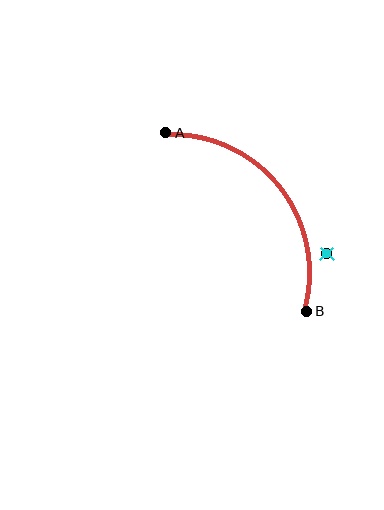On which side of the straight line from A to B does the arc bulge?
The arc bulges above and to the right of the straight line connecting A and B.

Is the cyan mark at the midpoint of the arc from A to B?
No — the cyan mark does not lie on the arc at all. It sits slightly outside the curve.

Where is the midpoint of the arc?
The arc midpoint is the point on the curve farthest from the straight line joining A and B. It sits above and to the right of that line.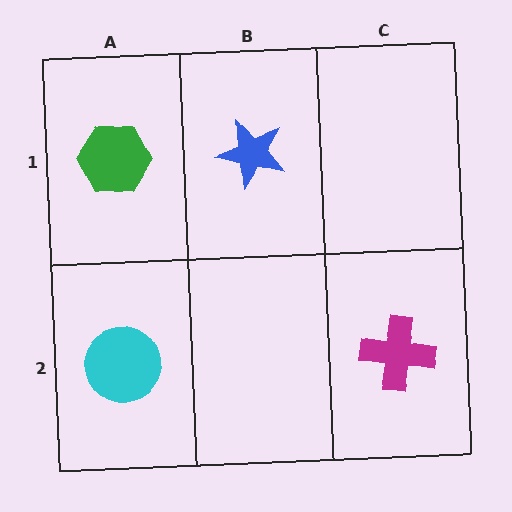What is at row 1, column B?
A blue star.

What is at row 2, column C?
A magenta cross.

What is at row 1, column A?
A green hexagon.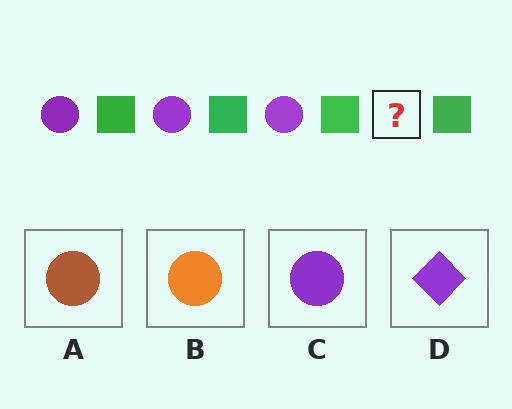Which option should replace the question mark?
Option C.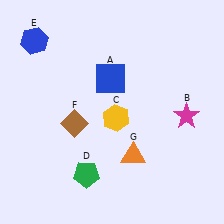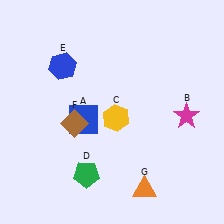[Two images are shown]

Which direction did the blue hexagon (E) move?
The blue hexagon (E) moved right.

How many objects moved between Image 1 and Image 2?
3 objects moved between the two images.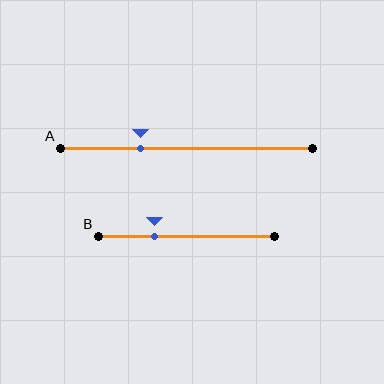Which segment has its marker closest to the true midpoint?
Segment B has its marker closest to the true midpoint.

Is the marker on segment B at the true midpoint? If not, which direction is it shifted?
No, the marker on segment B is shifted to the left by about 18% of the segment length.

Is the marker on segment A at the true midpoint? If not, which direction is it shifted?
No, the marker on segment A is shifted to the left by about 18% of the segment length.